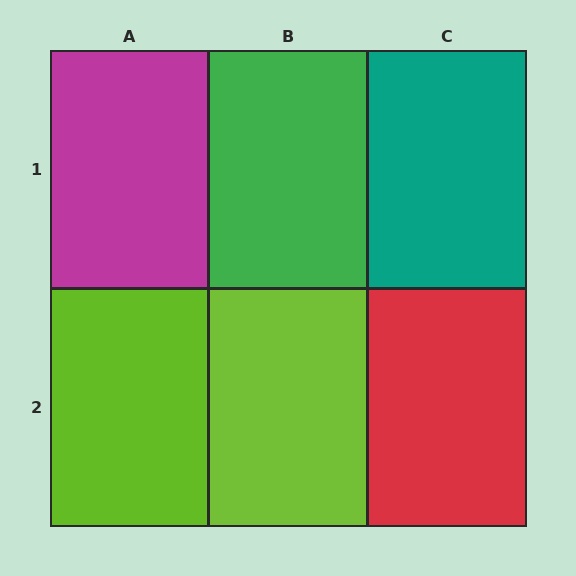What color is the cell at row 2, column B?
Lime.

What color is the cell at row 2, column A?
Lime.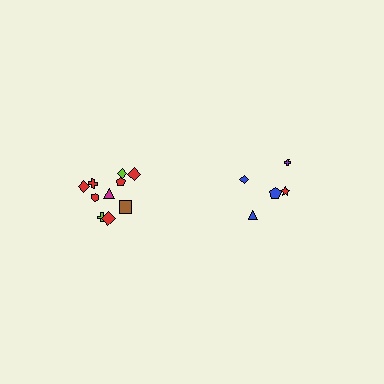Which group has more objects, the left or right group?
The left group.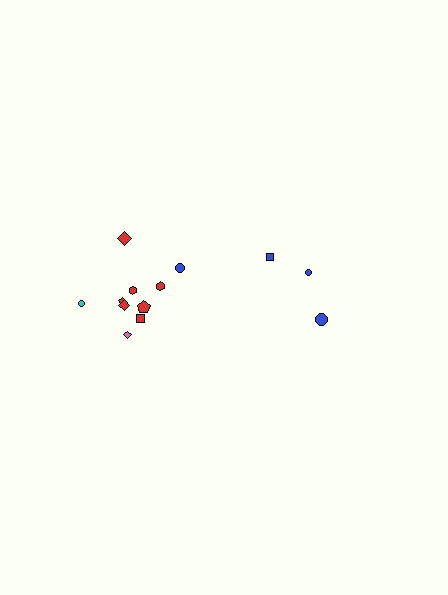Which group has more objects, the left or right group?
The left group.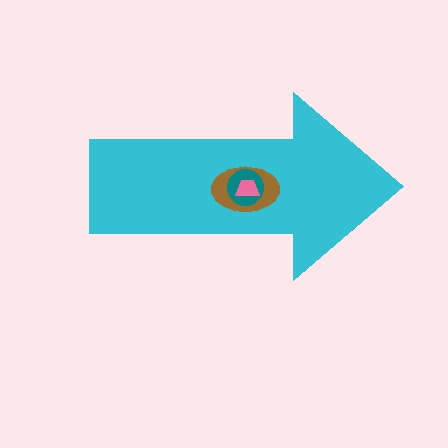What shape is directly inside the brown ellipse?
The teal circle.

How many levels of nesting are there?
4.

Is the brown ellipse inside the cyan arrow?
Yes.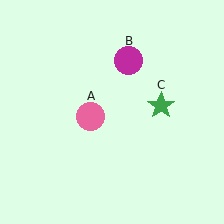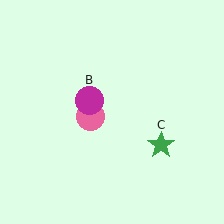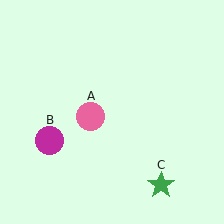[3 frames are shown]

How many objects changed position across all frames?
2 objects changed position: magenta circle (object B), green star (object C).